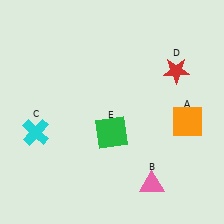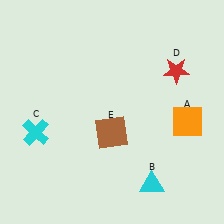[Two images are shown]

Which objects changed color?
B changed from pink to cyan. E changed from green to brown.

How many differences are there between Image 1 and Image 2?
There are 2 differences between the two images.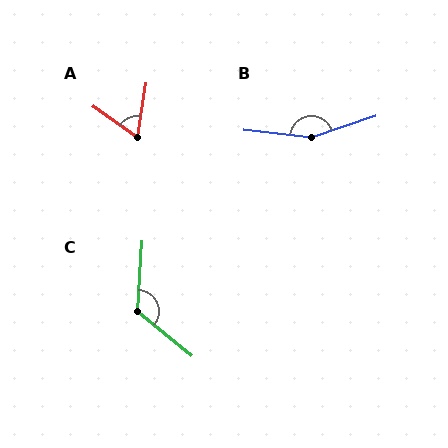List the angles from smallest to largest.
A (63°), C (125°), B (155°).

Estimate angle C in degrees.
Approximately 125 degrees.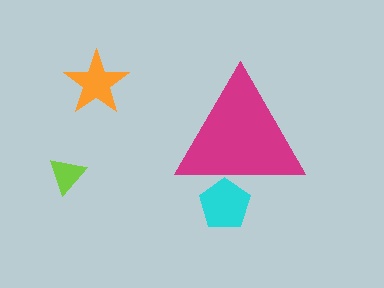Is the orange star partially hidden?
No, the orange star is fully visible.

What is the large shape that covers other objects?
A magenta triangle.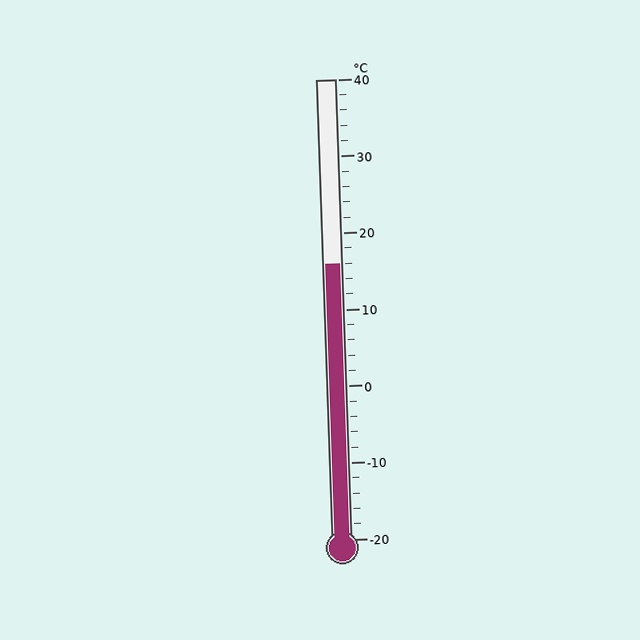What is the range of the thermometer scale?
The thermometer scale ranges from -20°C to 40°C.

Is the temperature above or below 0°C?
The temperature is above 0°C.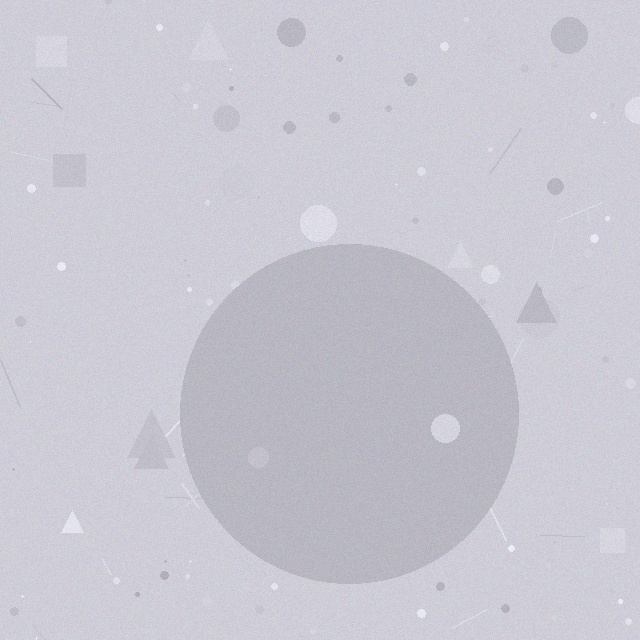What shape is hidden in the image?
A circle is hidden in the image.